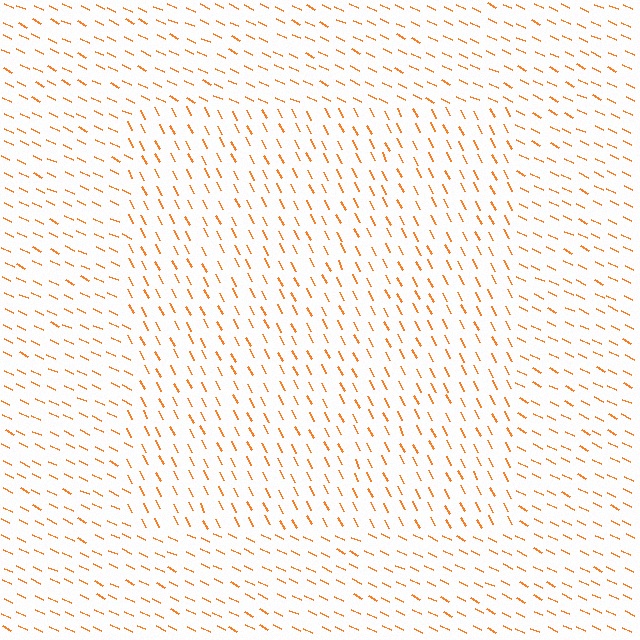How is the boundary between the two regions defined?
The boundary is defined purely by a change in line orientation (approximately 37 degrees difference). All lines are the same color and thickness.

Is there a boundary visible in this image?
Yes, there is a texture boundary formed by a change in line orientation.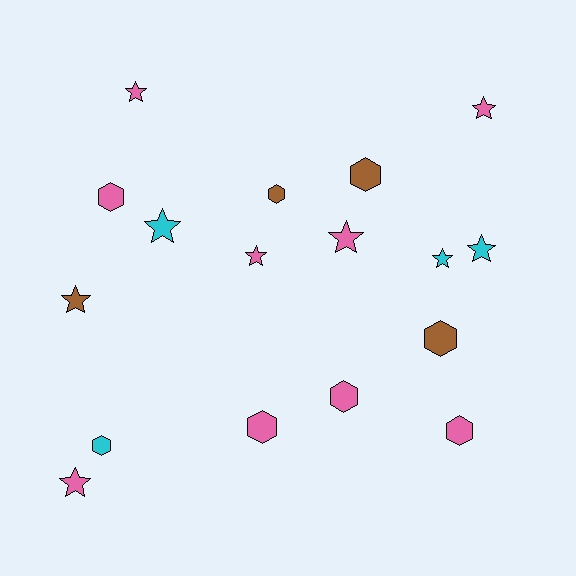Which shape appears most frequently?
Star, with 9 objects.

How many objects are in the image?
There are 17 objects.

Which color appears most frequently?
Pink, with 9 objects.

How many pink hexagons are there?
There are 4 pink hexagons.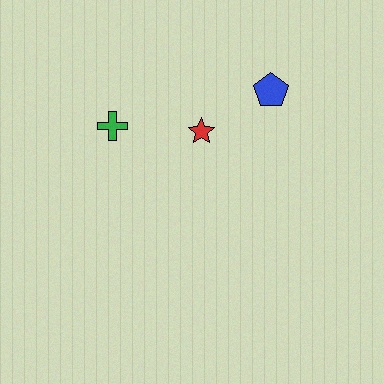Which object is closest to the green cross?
The red star is closest to the green cross.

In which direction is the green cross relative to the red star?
The green cross is to the left of the red star.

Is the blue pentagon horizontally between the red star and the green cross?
No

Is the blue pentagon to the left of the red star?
No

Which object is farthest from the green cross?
The blue pentagon is farthest from the green cross.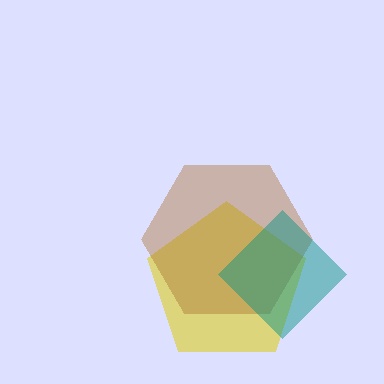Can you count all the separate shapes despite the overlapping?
Yes, there are 3 separate shapes.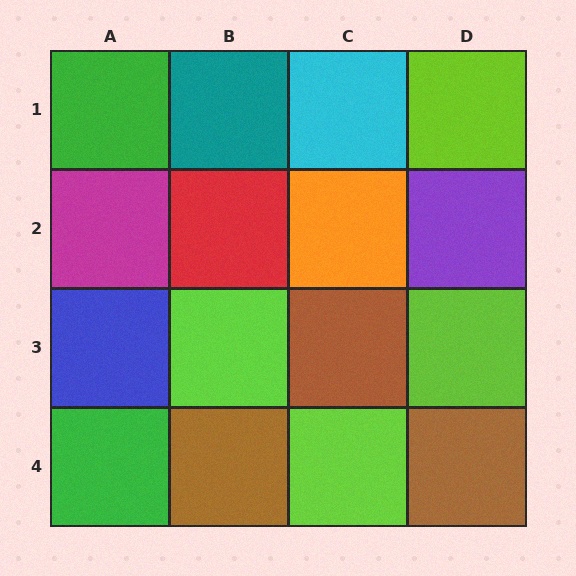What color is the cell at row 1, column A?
Green.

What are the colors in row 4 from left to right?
Green, brown, lime, brown.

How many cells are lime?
4 cells are lime.